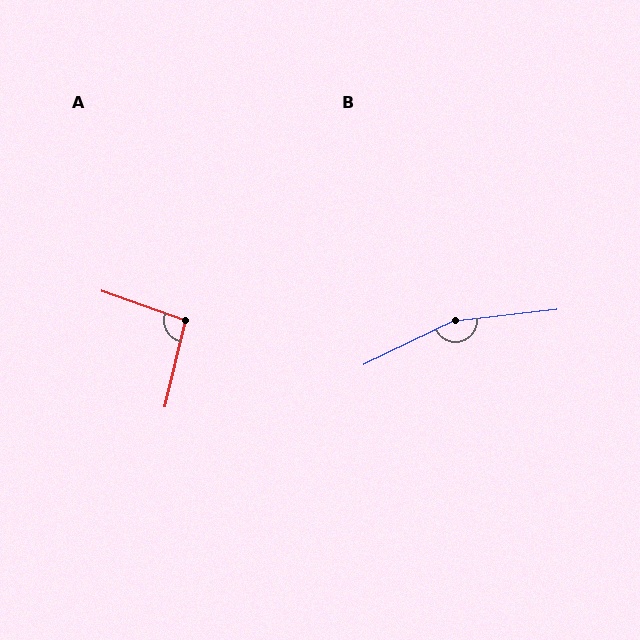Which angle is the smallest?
A, at approximately 96 degrees.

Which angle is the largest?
B, at approximately 160 degrees.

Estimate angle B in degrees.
Approximately 160 degrees.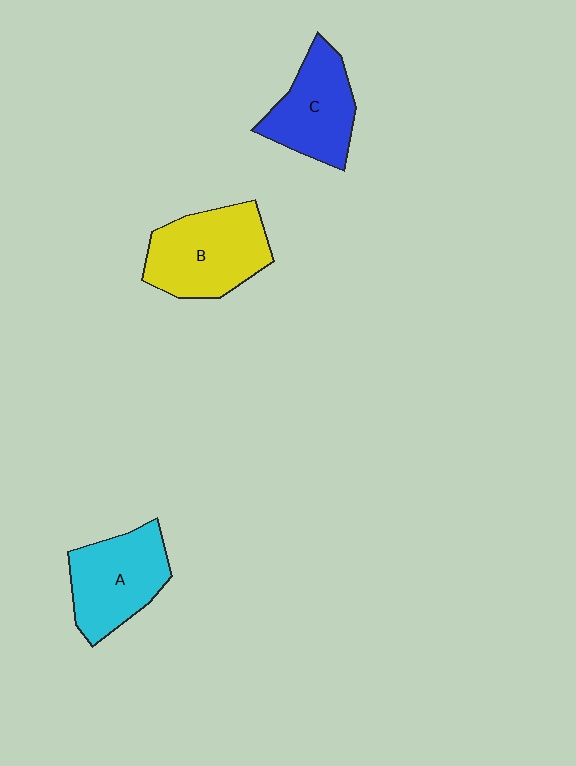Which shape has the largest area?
Shape B (yellow).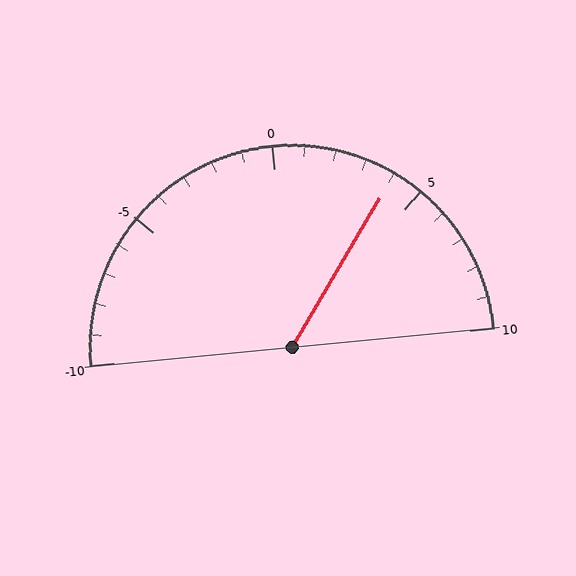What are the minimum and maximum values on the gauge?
The gauge ranges from -10 to 10.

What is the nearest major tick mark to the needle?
The nearest major tick mark is 5.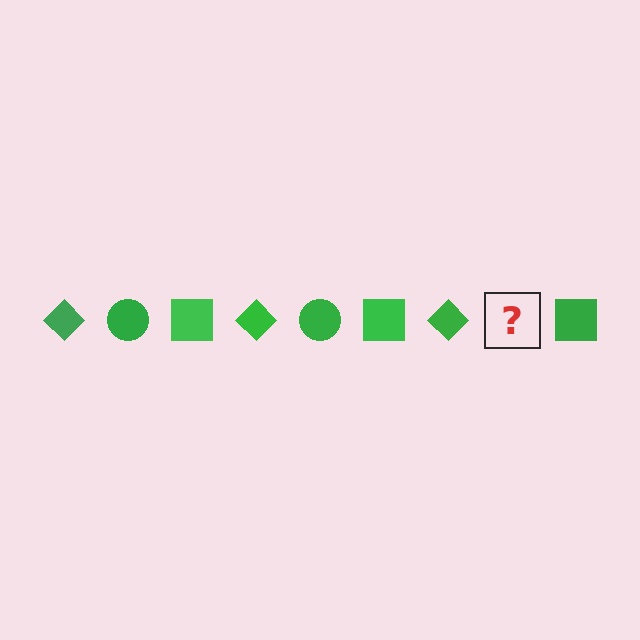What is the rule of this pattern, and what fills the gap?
The rule is that the pattern cycles through diamond, circle, square shapes in green. The gap should be filled with a green circle.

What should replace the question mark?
The question mark should be replaced with a green circle.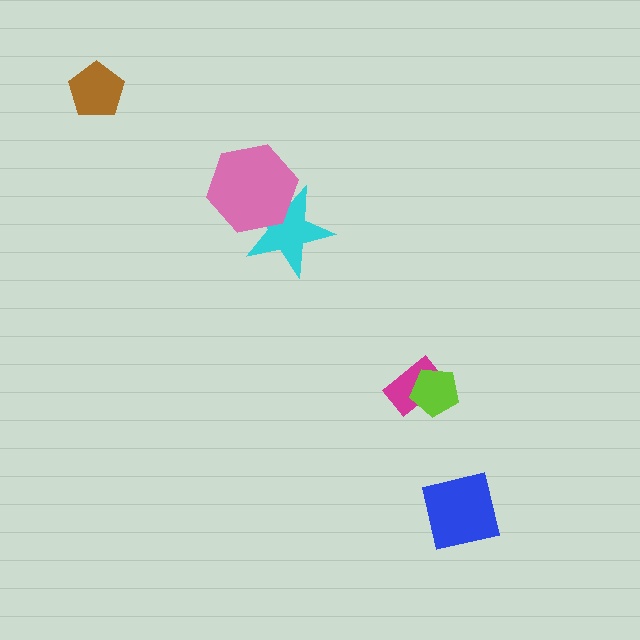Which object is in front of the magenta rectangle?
The lime pentagon is in front of the magenta rectangle.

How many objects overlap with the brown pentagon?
0 objects overlap with the brown pentagon.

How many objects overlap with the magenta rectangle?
1 object overlaps with the magenta rectangle.